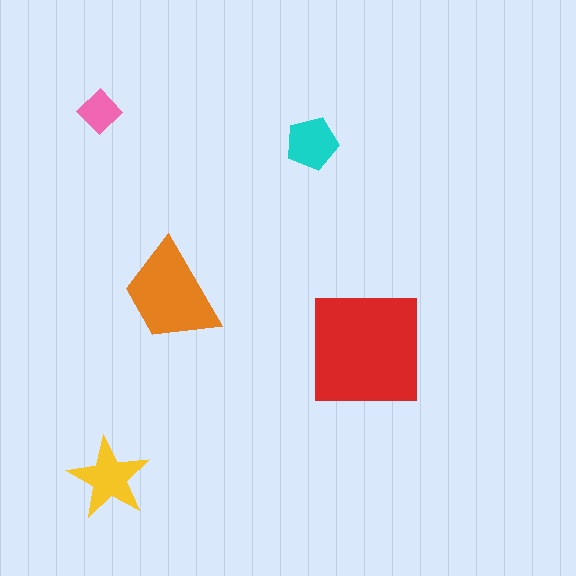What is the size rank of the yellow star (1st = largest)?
3rd.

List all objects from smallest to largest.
The pink diamond, the cyan pentagon, the yellow star, the orange trapezoid, the red square.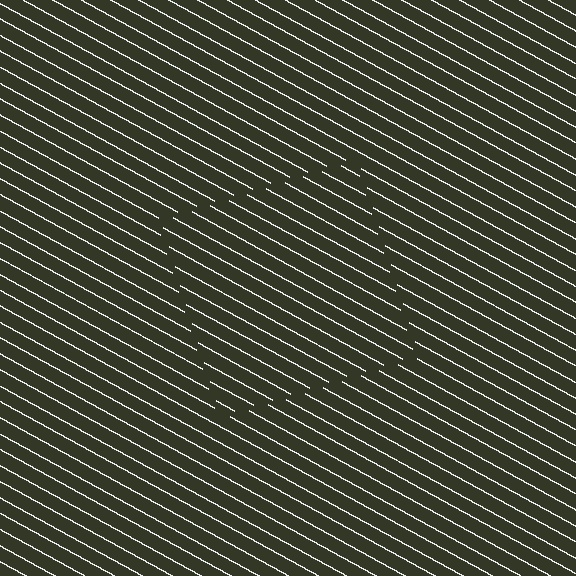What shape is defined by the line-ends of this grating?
An illusory square. The interior of the shape contains the same grating, shifted by half a period — the contour is defined by the phase discontinuity where line-ends from the inner and outer gratings abut.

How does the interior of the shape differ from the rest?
The interior of the shape contains the same grating, shifted by half a period — the contour is defined by the phase discontinuity where line-ends from the inner and outer gratings abut.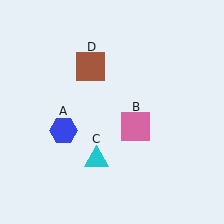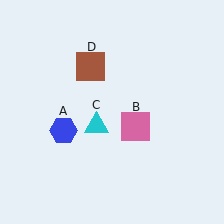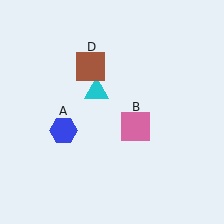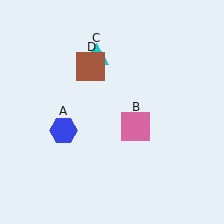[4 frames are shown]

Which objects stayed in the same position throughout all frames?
Blue hexagon (object A) and pink square (object B) and brown square (object D) remained stationary.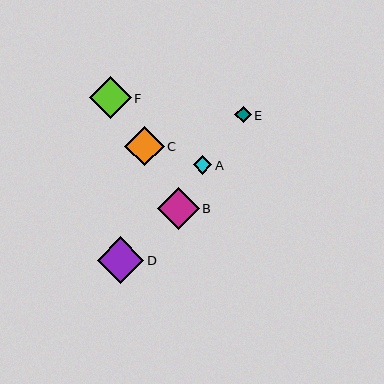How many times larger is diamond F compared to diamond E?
Diamond F is approximately 2.6 times the size of diamond E.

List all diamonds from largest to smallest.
From largest to smallest: D, F, B, C, A, E.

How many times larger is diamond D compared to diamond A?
Diamond D is approximately 2.5 times the size of diamond A.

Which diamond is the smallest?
Diamond E is the smallest with a size of approximately 16 pixels.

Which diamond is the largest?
Diamond D is the largest with a size of approximately 47 pixels.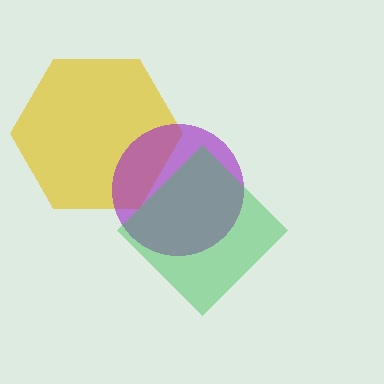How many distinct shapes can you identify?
There are 3 distinct shapes: a yellow hexagon, a purple circle, a green diamond.